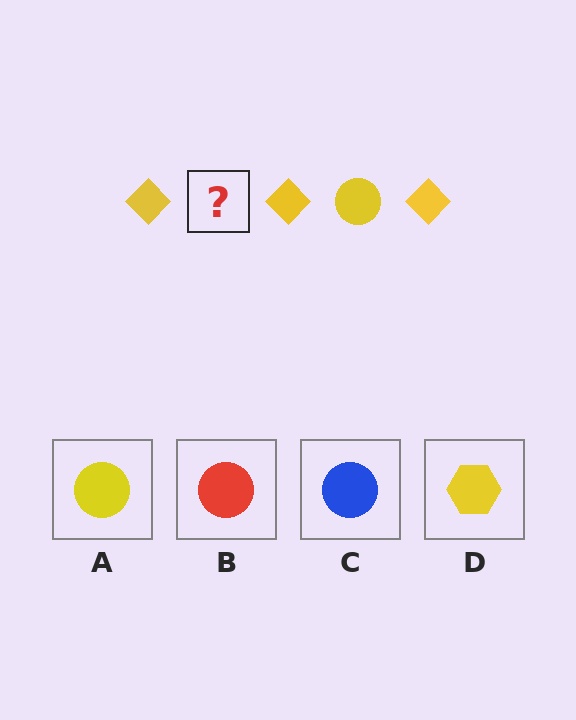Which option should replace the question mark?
Option A.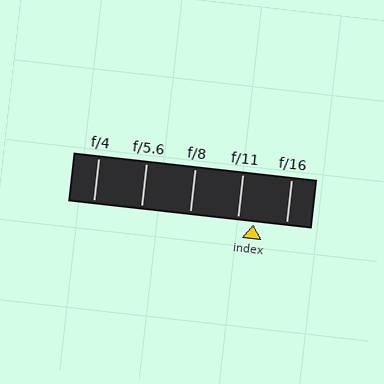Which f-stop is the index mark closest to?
The index mark is closest to f/11.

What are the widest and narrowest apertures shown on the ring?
The widest aperture shown is f/4 and the narrowest is f/16.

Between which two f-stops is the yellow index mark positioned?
The index mark is between f/11 and f/16.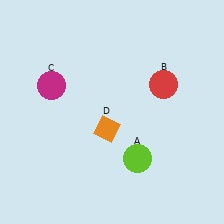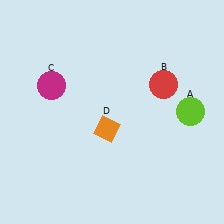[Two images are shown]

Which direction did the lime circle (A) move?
The lime circle (A) moved right.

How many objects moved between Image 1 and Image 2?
1 object moved between the two images.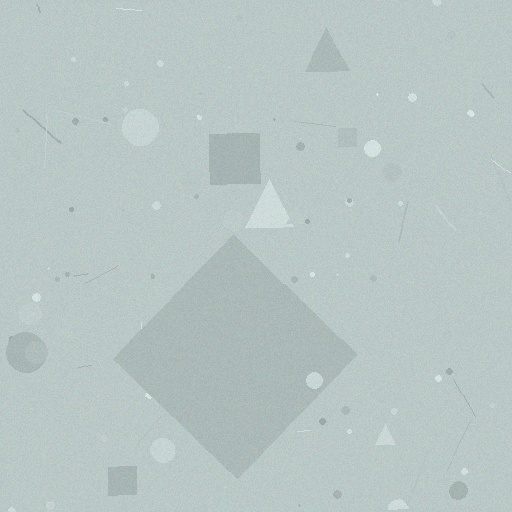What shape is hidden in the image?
A diamond is hidden in the image.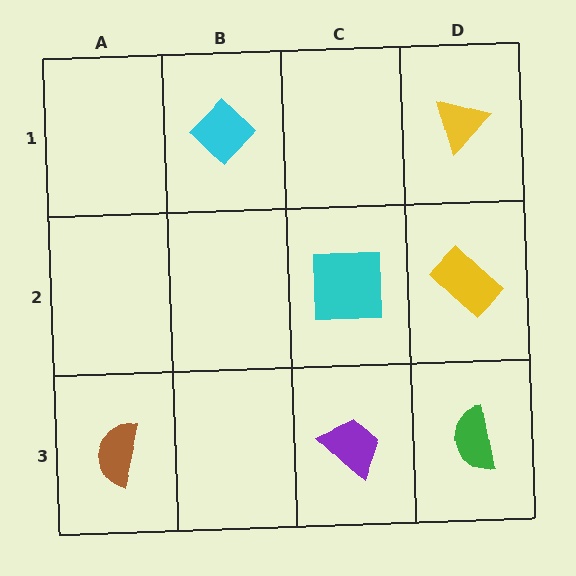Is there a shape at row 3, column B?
No, that cell is empty.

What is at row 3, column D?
A green semicircle.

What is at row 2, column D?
A yellow rectangle.